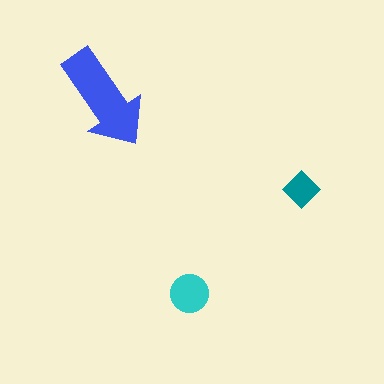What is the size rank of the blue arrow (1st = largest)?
1st.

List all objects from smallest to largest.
The teal diamond, the cyan circle, the blue arrow.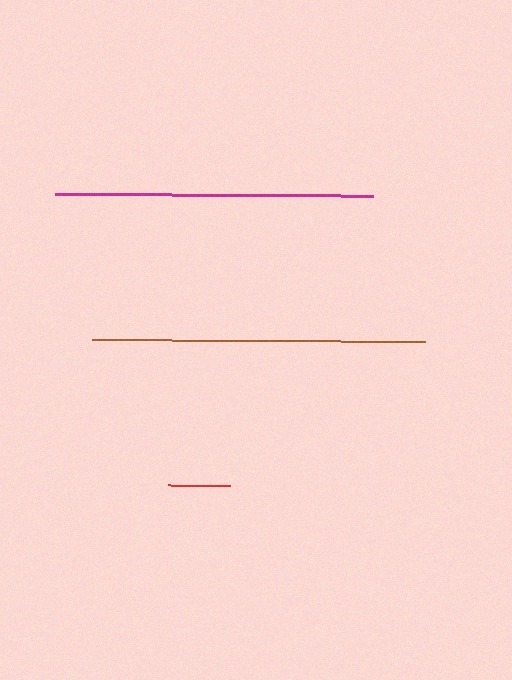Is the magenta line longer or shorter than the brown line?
The brown line is longer than the magenta line.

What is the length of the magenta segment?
The magenta segment is approximately 318 pixels long.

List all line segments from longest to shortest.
From longest to shortest: brown, magenta, red.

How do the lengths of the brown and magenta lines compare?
The brown and magenta lines are approximately the same length.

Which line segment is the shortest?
The red line is the shortest at approximately 62 pixels.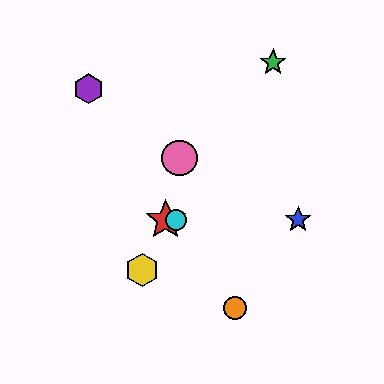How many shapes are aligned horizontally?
3 shapes (the red star, the blue star, the cyan circle) are aligned horizontally.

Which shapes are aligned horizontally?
The red star, the blue star, the cyan circle are aligned horizontally.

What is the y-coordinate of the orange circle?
The orange circle is at y≈308.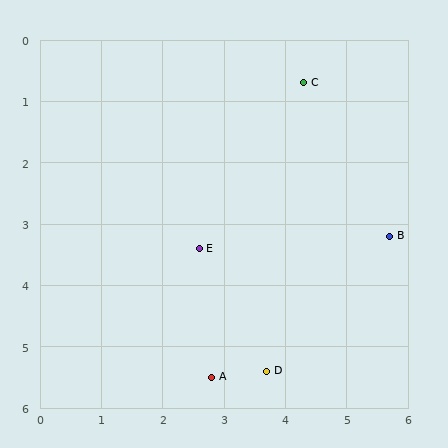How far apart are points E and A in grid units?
Points E and A are about 2.1 grid units apart.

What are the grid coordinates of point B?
Point B is at approximately (5.7, 3.2).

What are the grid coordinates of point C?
Point C is at approximately (4.3, 0.7).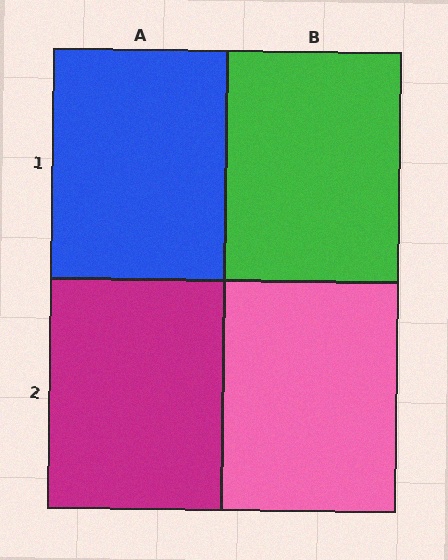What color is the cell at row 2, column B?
Pink.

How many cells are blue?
1 cell is blue.